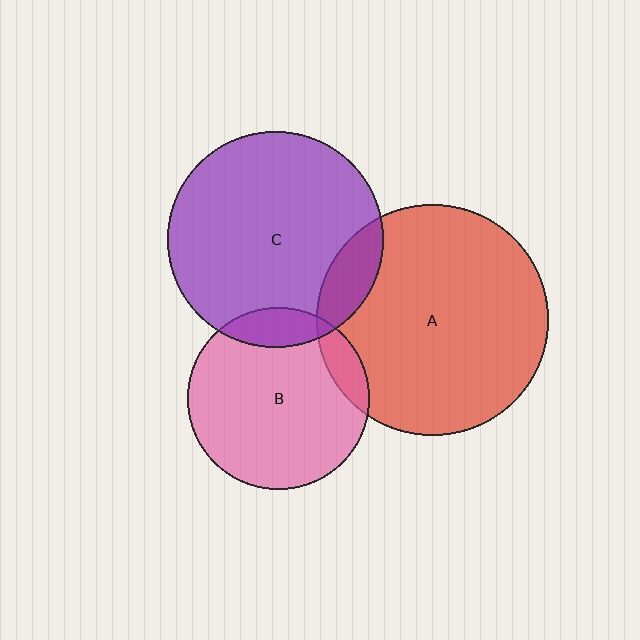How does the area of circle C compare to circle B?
Approximately 1.4 times.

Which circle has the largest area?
Circle A (red).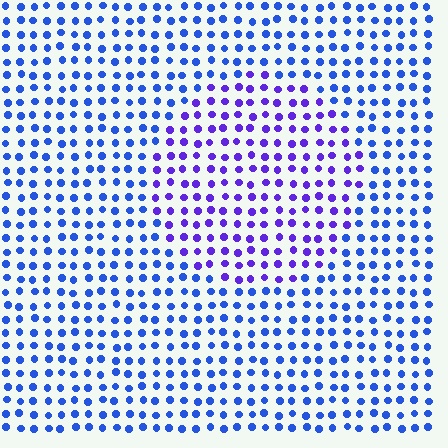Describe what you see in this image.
The image is filled with small blue elements in a uniform arrangement. A circle-shaped region is visible where the elements are tinted to a slightly different hue, forming a subtle color boundary.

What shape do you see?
I see a circle.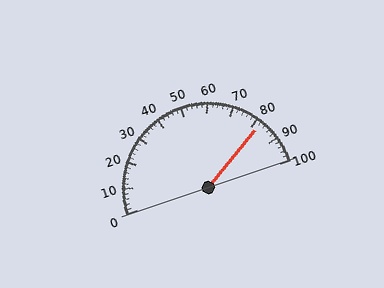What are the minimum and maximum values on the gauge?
The gauge ranges from 0 to 100.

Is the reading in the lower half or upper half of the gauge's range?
The reading is in the upper half of the range (0 to 100).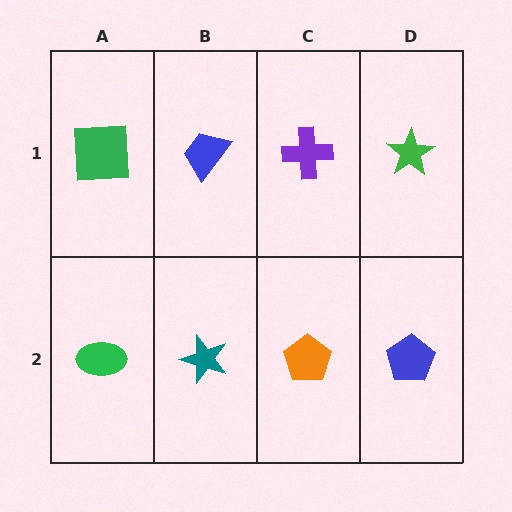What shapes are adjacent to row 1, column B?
A teal star (row 2, column B), a green square (row 1, column A), a purple cross (row 1, column C).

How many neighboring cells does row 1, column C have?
3.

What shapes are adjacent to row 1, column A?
A green ellipse (row 2, column A), a blue trapezoid (row 1, column B).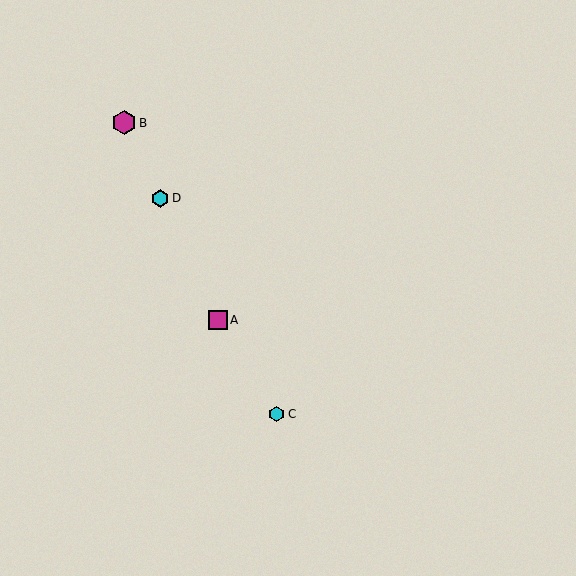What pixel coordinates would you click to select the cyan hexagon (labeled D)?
Click at (160, 198) to select the cyan hexagon D.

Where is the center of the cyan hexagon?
The center of the cyan hexagon is at (277, 414).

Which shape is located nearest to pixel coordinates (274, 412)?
The cyan hexagon (labeled C) at (277, 414) is nearest to that location.